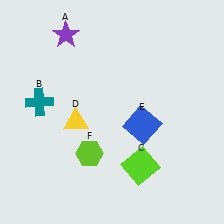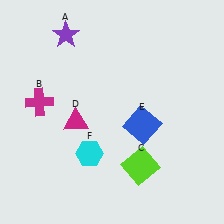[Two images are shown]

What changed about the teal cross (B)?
In Image 1, B is teal. In Image 2, it changed to magenta.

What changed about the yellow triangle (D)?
In Image 1, D is yellow. In Image 2, it changed to magenta.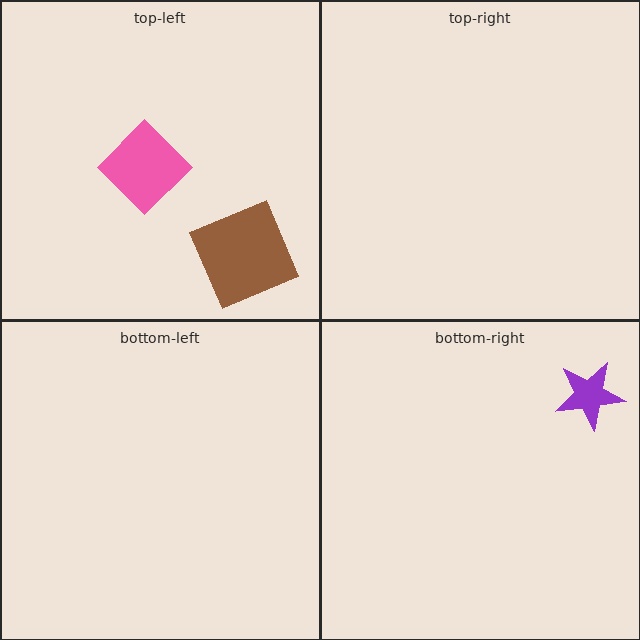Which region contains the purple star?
The bottom-right region.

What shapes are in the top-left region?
The pink diamond, the brown square.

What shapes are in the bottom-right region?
The purple star.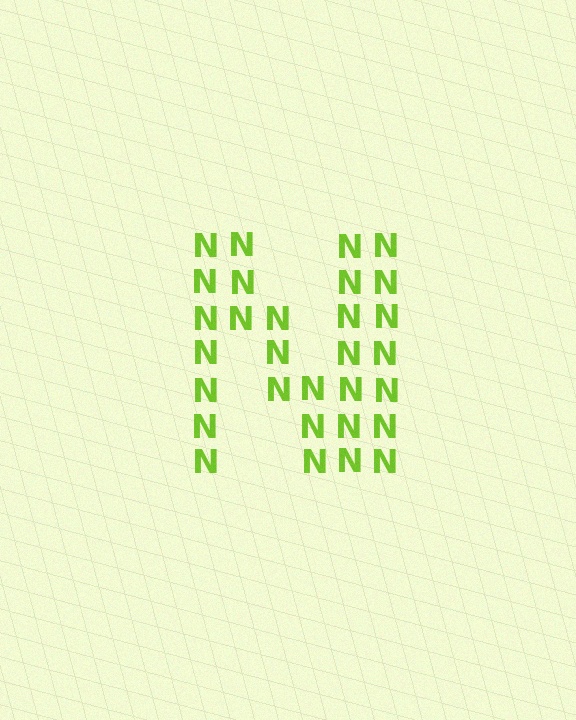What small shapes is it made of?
It is made of small letter N's.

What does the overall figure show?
The overall figure shows the letter N.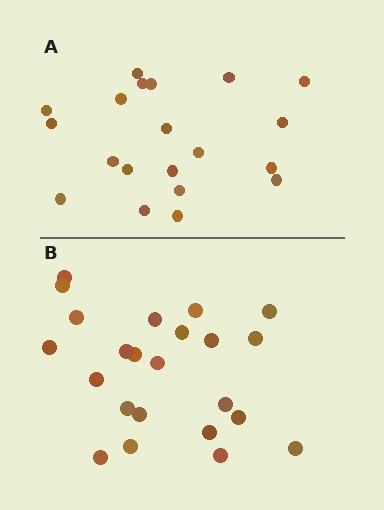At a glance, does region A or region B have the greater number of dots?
Region B (the bottom region) has more dots.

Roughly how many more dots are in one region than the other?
Region B has just a few more — roughly 2 or 3 more dots than region A.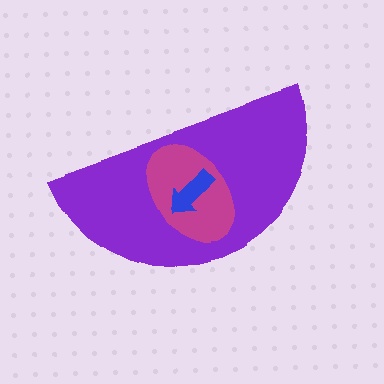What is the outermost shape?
The purple semicircle.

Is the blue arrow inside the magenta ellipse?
Yes.